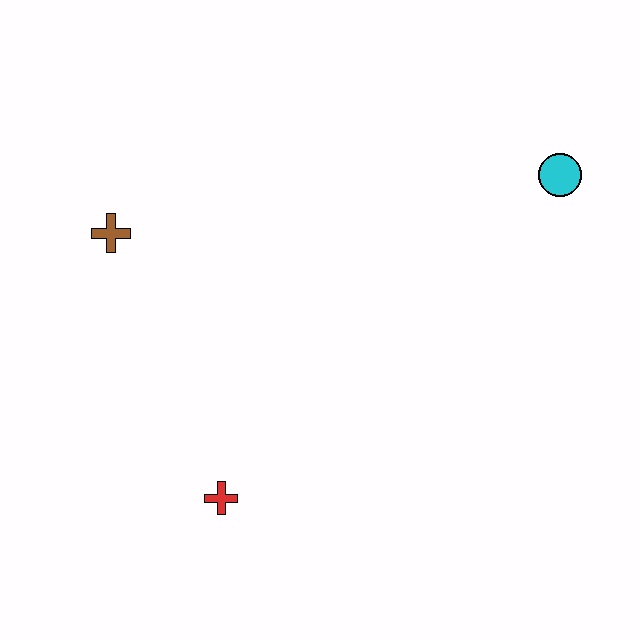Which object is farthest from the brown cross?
The cyan circle is farthest from the brown cross.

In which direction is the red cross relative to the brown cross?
The red cross is below the brown cross.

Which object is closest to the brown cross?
The red cross is closest to the brown cross.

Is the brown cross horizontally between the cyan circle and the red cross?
No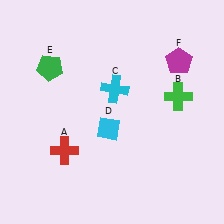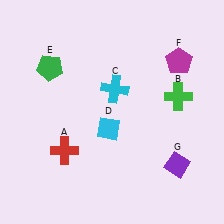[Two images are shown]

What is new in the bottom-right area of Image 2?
A purple diamond (G) was added in the bottom-right area of Image 2.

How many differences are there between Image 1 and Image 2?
There is 1 difference between the two images.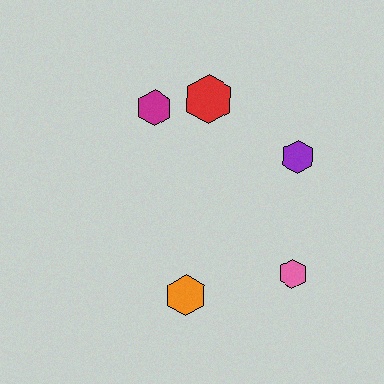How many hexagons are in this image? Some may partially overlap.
There are 5 hexagons.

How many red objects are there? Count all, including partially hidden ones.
There is 1 red object.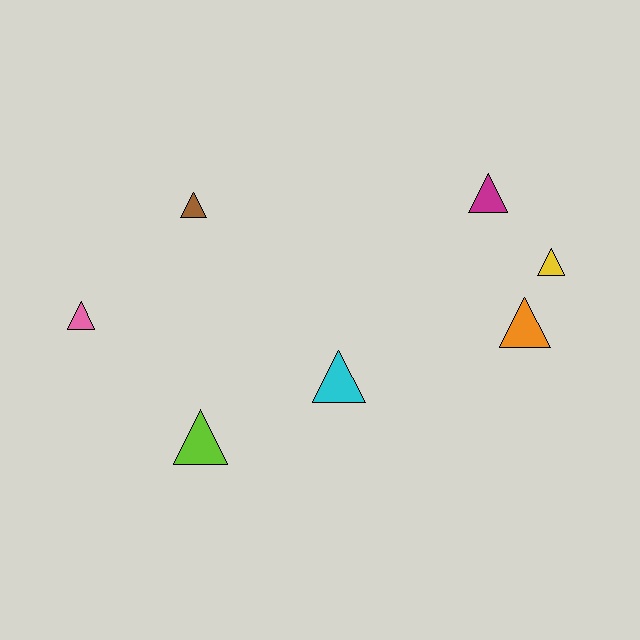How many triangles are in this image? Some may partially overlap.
There are 7 triangles.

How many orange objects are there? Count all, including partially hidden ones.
There is 1 orange object.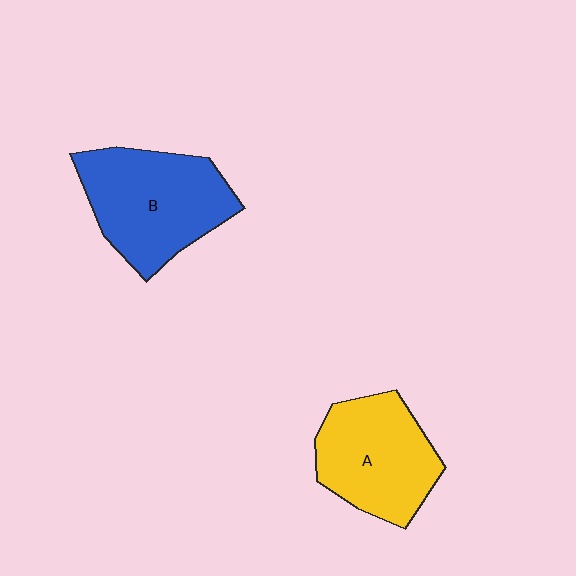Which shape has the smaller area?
Shape A (yellow).